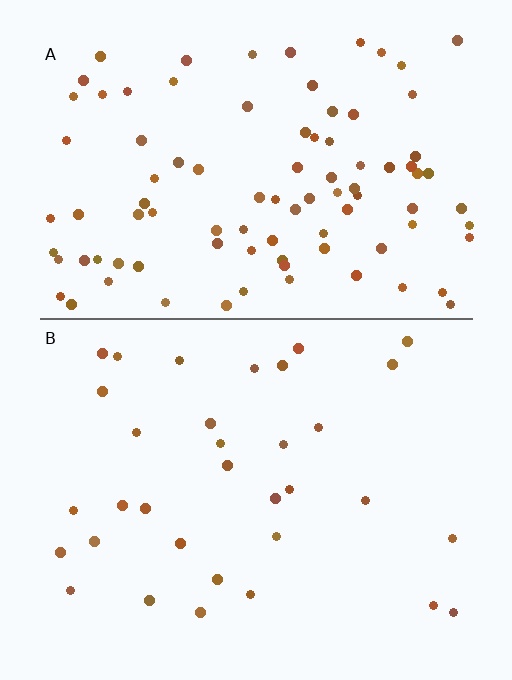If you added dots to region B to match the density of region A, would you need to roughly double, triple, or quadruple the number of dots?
Approximately triple.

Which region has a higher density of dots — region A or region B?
A (the top).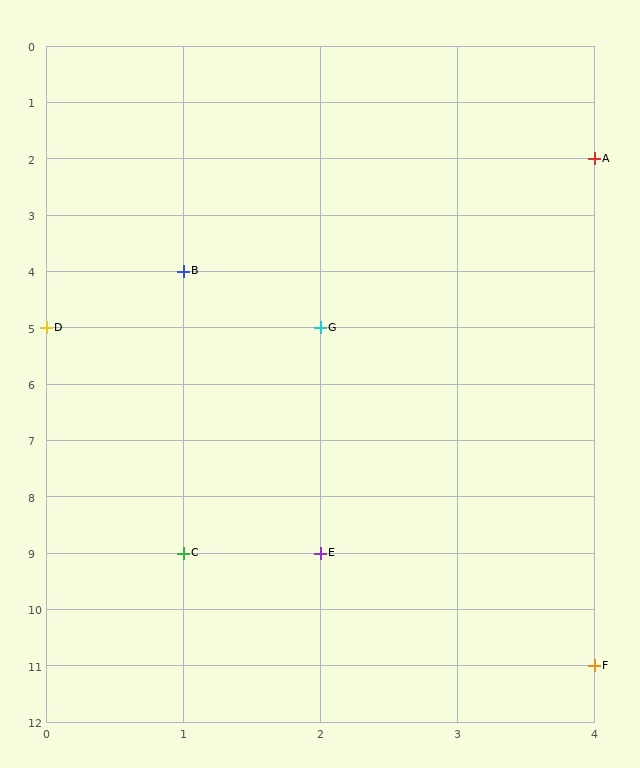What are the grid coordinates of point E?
Point E is at grid coordinates (2, 9).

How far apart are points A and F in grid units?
Points A and F are 9 rows apart.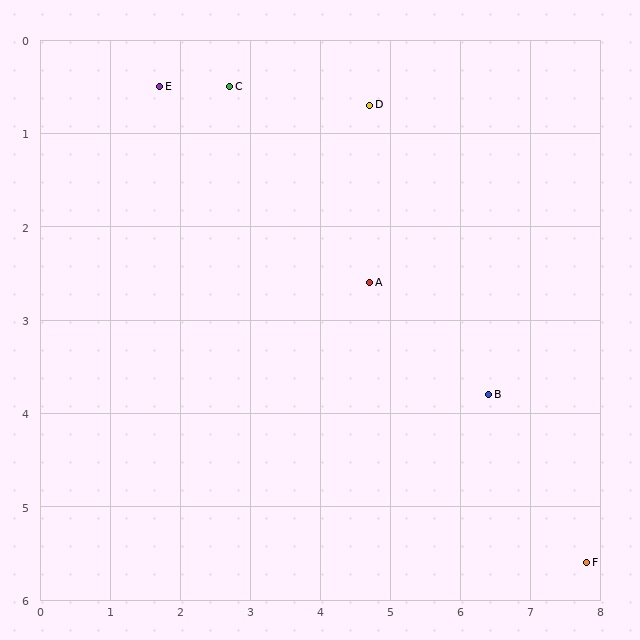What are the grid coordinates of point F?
Point F is at approximately (7.8, 5.6).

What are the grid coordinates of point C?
Point C is at approximately (2.7, 0.5).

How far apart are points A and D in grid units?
Points A and D are about 1.9 grid units apart.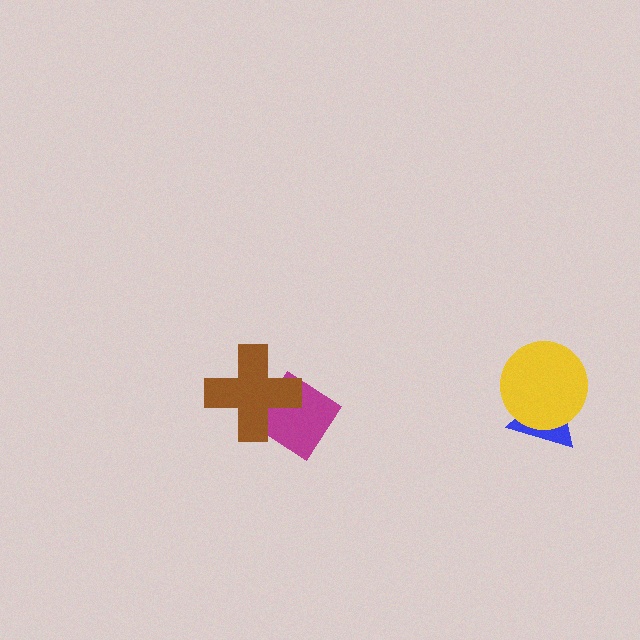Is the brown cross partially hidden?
No, no other shape covers it.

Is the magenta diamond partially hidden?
Yes, it is partially covered by another shape.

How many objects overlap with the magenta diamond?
1 object overlaps with the magenta diamond.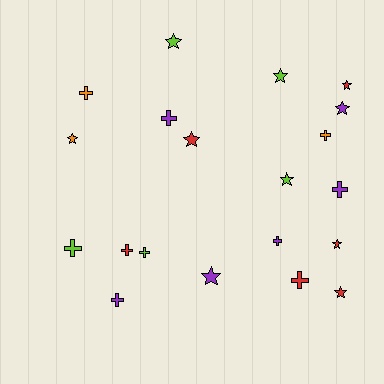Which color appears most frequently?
Purple, with 6 objects.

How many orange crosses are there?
There are 2 orange crosses.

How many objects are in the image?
There are 20 objects.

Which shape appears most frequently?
Cross, with 10 objects.